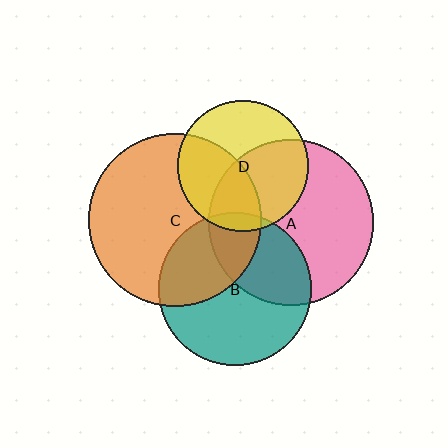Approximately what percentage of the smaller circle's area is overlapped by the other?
Approximately 5%.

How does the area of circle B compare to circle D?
Approximately 1.4 times.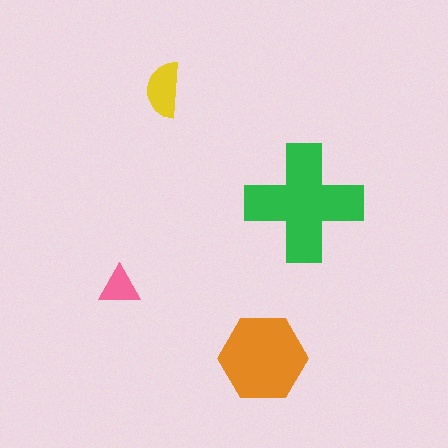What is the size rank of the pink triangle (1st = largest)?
4th.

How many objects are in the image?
There are 4 objects in the image.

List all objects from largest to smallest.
The green cross, the orange hexagon, the yellow semicircle, the pink triangle.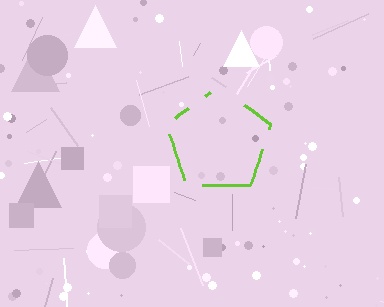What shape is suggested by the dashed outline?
The dashed outline suggests a pentagon.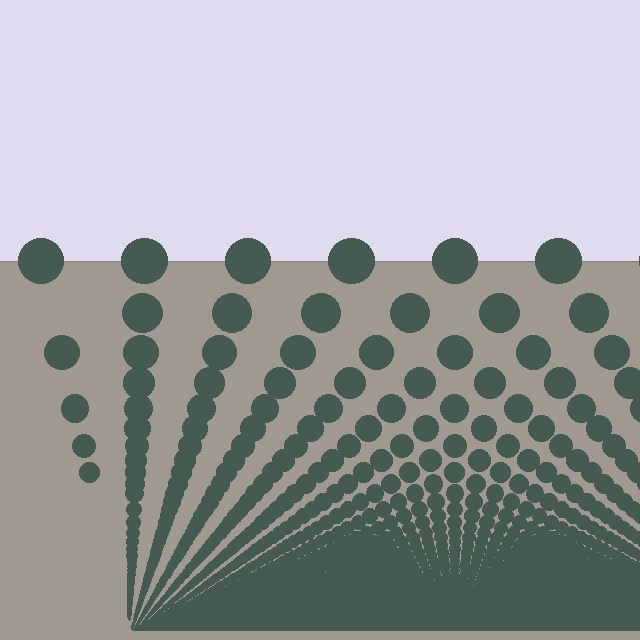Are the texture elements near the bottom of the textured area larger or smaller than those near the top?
Smaller. The gradient is inverted — elements near the bottom are smaller and denser.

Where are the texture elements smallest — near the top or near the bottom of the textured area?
Near the bottom.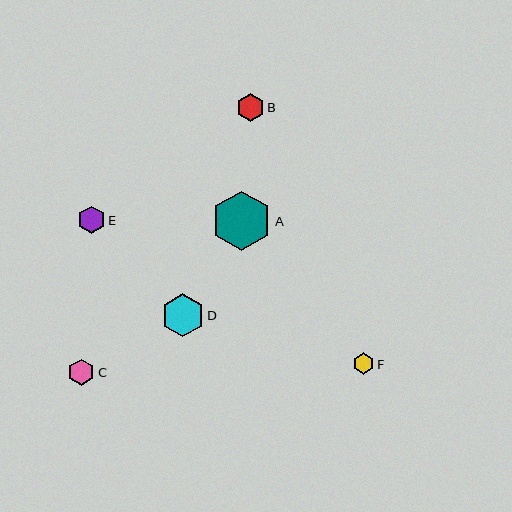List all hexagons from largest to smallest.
From largest to smallest: A, D, B, E, C, F.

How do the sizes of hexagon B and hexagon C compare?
Hexagon B and hexagon C are approximately the same size.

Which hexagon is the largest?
Hexagon A is the largest with a size of approximately 60 pixels.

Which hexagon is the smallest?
Hexagon F is the smallest with a size of approximately 21 pixels.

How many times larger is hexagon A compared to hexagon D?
Hexagon A is approximately 1.4 times the size of hexagon D.